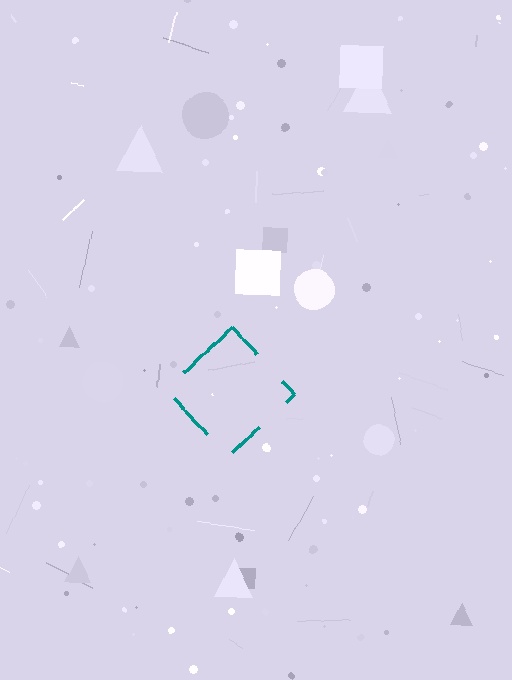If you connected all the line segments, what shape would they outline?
They would outline a diamond.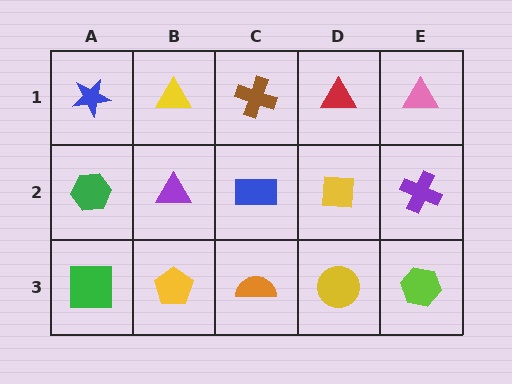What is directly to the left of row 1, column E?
A red triangle.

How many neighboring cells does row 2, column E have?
3.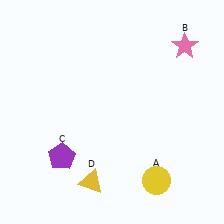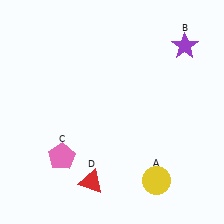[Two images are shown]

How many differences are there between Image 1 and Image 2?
There are 3 differences between the two images.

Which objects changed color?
B changed from pink to purple. C changed from purple to pink. D changed from yellow to red.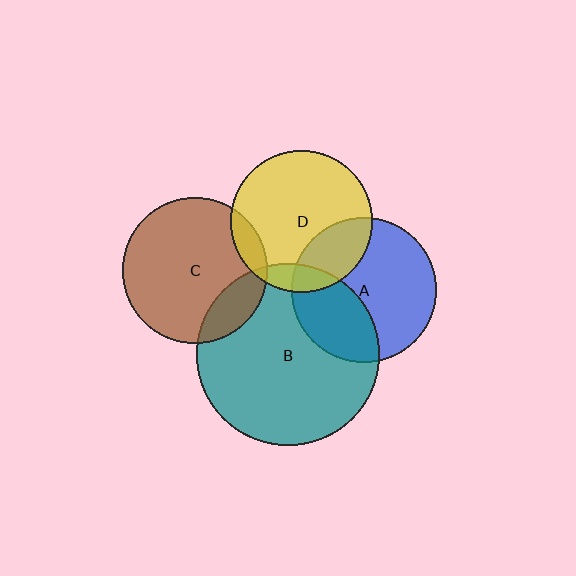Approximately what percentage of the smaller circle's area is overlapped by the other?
Approximately 10%.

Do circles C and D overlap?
Yes.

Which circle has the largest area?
Circle B (teal).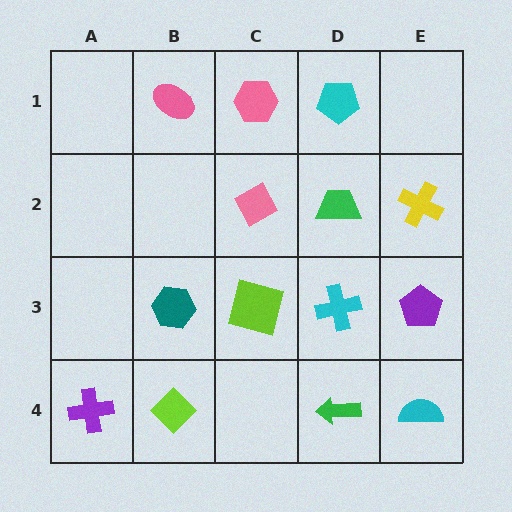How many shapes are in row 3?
4 shapes.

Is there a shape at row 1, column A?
No, that cell is empty.